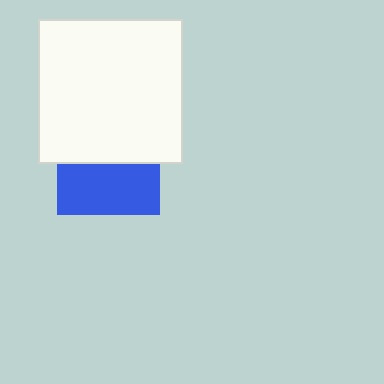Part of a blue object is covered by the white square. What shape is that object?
It is a square.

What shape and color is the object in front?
The object in front is a white square.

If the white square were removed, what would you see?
You would see the complete blue square.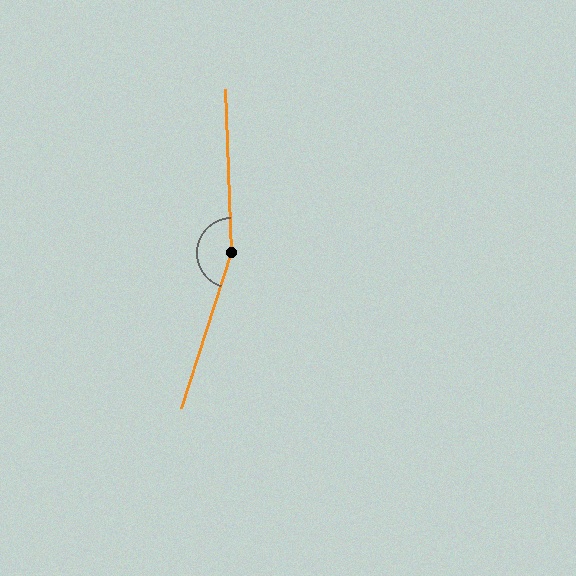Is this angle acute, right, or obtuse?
It is obtuse.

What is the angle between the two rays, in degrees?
Approximately 160 degrees.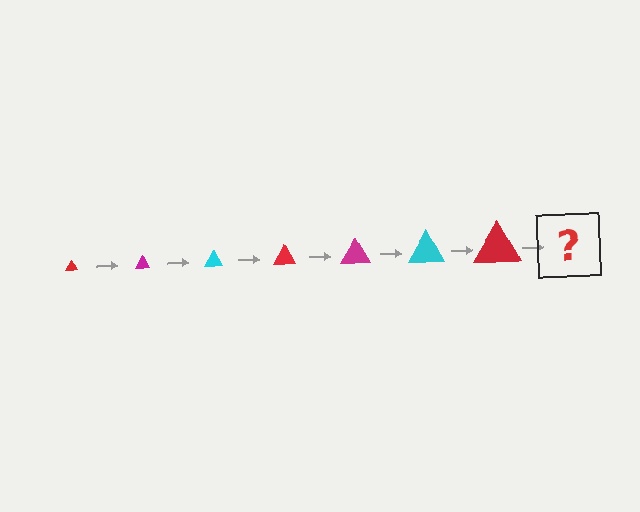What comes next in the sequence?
The next element should be a magenta triangle, larger than the previous one.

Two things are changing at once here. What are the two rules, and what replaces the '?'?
The two rules are that the triangle grows larger each step and the color cycles through red, magenta, and cyan. The '?' should be a magenta triangle, larger than the previous one.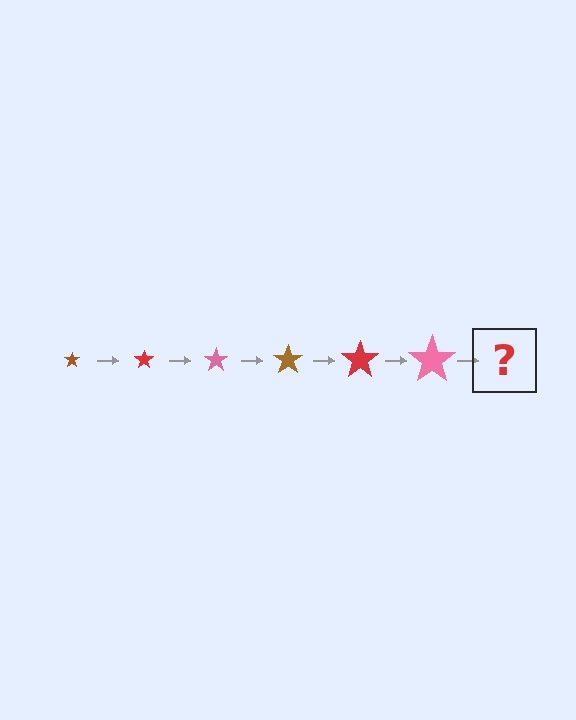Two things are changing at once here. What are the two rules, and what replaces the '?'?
The two rules are that the star grows larger each step and the color cycles through brown, red, and pink. The '?' should be a brown star, larger than the previous one.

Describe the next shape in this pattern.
It should be a brown star, larger than the previous one.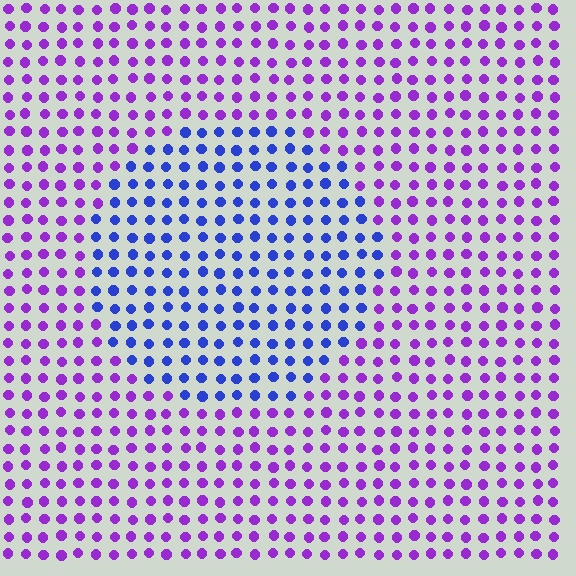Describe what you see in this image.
The image is filled with small purple elements in a uniform arrangement. A circle-shaped region is visible where the elements are tinted to a slightly different hue, forming a subtle color boundary.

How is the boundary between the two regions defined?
The boundary is defined purely by a slight shift in hue (about 48 degrees). Spacing, size, and orientation are identical on both sides.